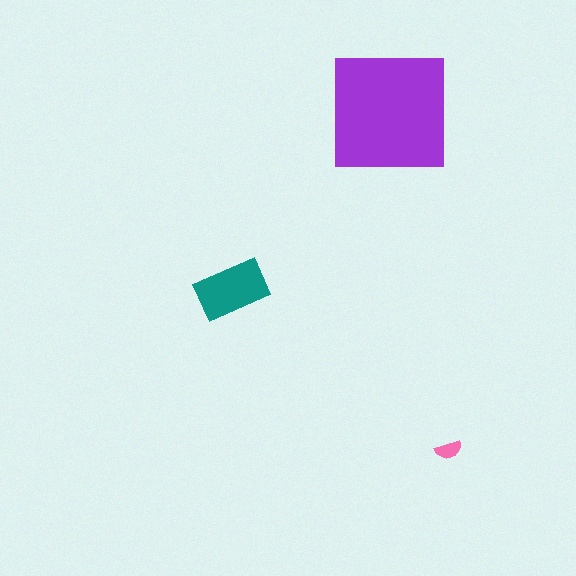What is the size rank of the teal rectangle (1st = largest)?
2nd.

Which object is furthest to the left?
The teal rectangle is leftmost.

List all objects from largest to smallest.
The purple square, the teal rectangle, the pink semicircle.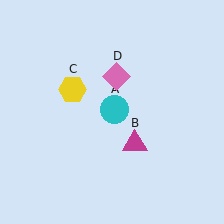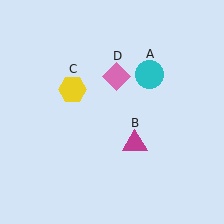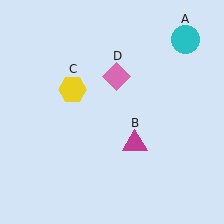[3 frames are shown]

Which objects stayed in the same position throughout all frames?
Magenta triangle (object B) and yellow hexagon (object C) and pink diamond (object D) remained stationary.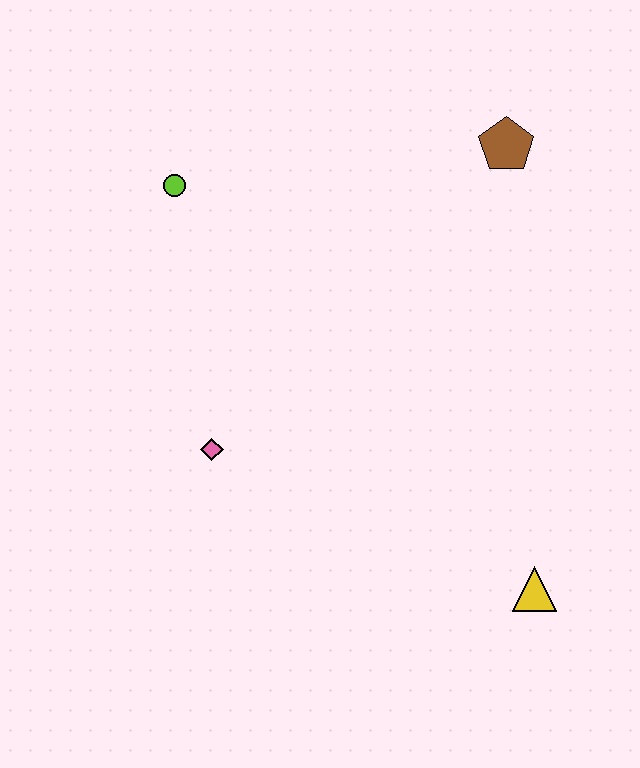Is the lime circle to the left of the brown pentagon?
Yes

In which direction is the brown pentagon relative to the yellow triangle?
The brown pentagon is above the yellow triangle.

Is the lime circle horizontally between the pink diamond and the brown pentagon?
No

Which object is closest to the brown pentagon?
The lime circle is closest to the brown pentagon.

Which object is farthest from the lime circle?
The yellow triangle is farthest from the lime circle.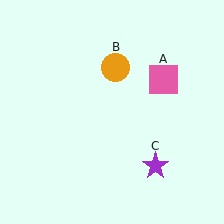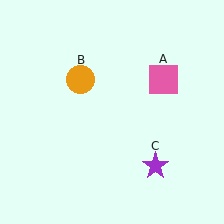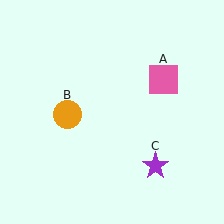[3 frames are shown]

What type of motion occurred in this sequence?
The orange circle (object B) rotated counterclockwise around the center of the scene.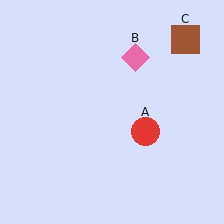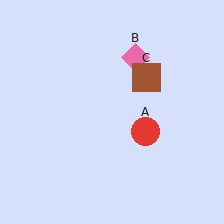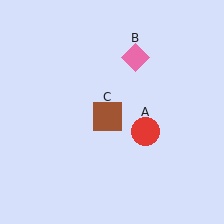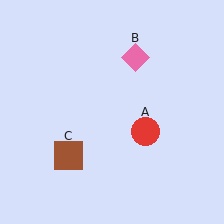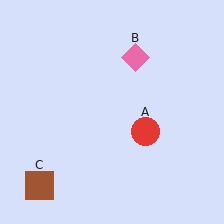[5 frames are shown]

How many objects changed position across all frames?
1 object changed position: brown square (object C).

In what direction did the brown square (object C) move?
The brown square (object C) moved down and to the left.